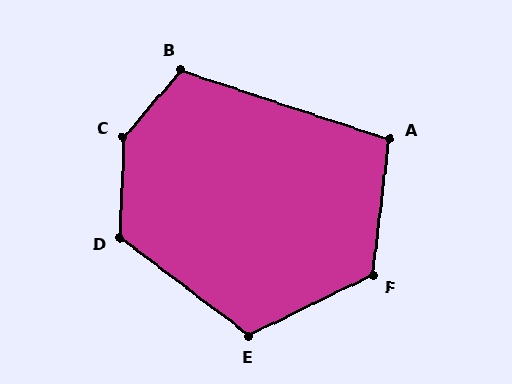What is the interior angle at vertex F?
Approximately 123 degrees (obtuse).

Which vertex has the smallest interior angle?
A, at approximately 101 degrees.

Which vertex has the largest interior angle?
C, at approximately 142 degrees.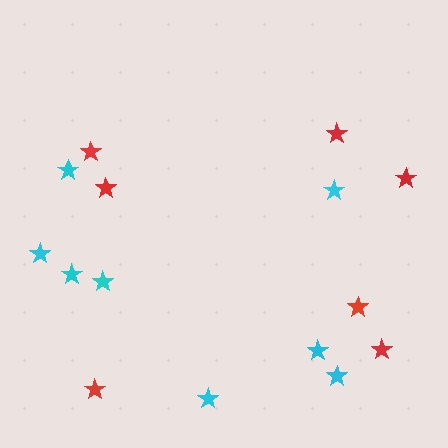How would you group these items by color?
There are 2 groups: one group of cyan stars (8) and one group of red stars (7).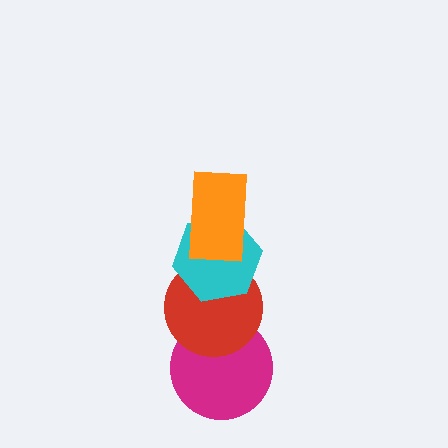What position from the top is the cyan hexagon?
The cyan hexagon is 2nd from the top.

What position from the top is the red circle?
The red circle is 3rd from the top.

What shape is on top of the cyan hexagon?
The orange rectangle is on top of the cyan hexagon.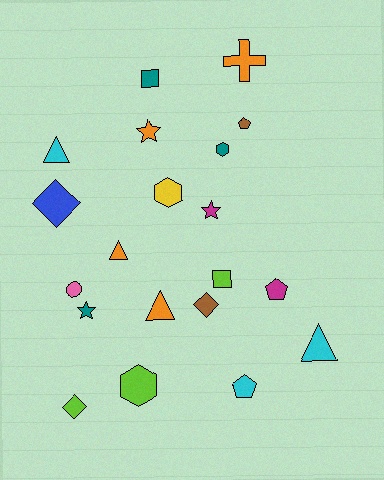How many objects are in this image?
There are 20 objects.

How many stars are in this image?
There are 3 stars.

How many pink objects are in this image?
There is 1 pink object.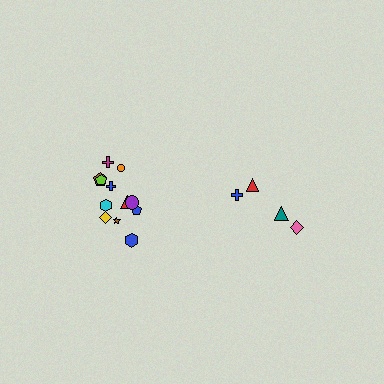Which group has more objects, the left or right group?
The left group.